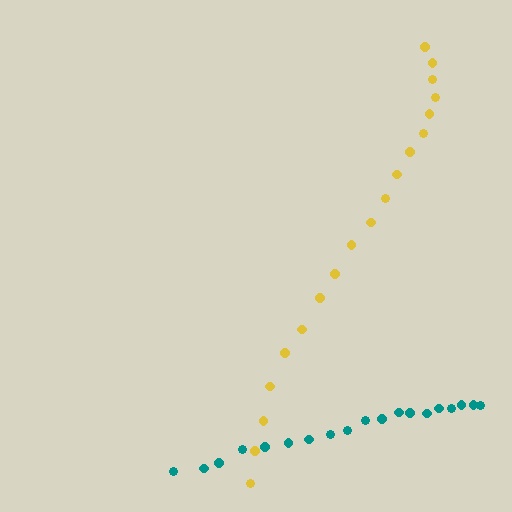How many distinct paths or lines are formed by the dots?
There are 2 distinct paths.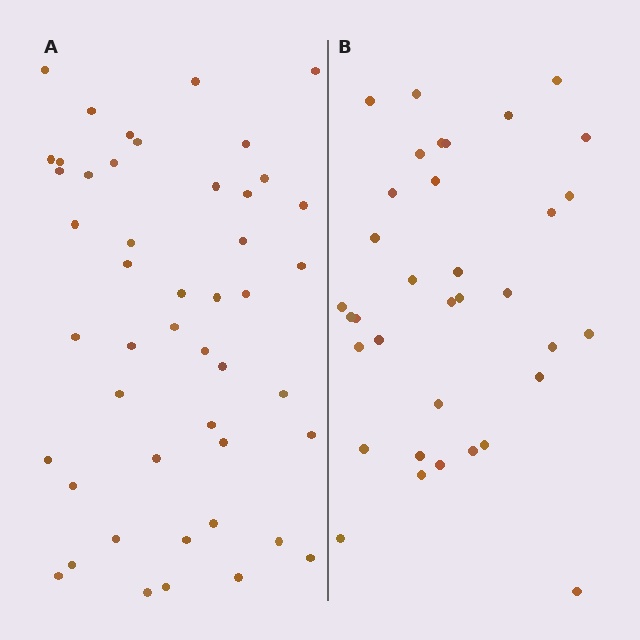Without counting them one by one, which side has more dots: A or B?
Region A (the left region) has more dots.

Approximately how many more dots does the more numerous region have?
Region A has roughly 12 or so more dots than region B.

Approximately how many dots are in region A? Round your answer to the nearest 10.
About 50 dots. (The exact count is 47, which rounds to 50.)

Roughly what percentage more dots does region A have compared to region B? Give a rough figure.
About 35% more.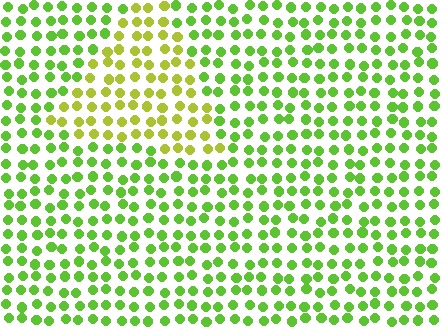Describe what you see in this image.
The image is filled with small lime elements in a uniform arrangement. A triangle-shaped region is visible where the elements are tinted to a slightly different hue, forming a subtle color boundary.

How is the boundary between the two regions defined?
The boundary is defined purely by a slight shift in hue (about 32 degrees). Spacing, size, and orientation are identical on both sides.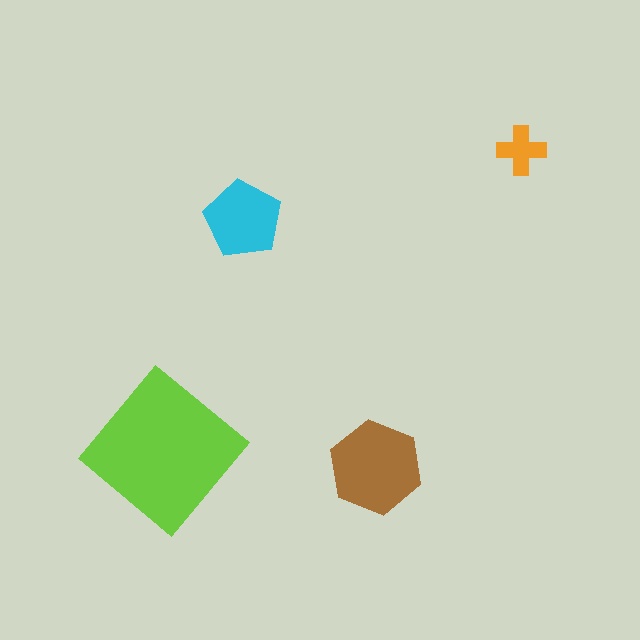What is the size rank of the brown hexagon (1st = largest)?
2nd.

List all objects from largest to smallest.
The lime diamond, the brown hexagon, the cyan pentagon, the orange cross.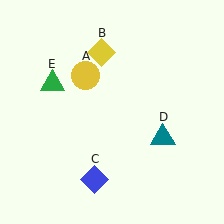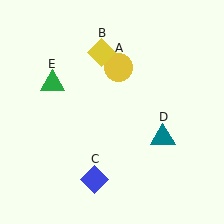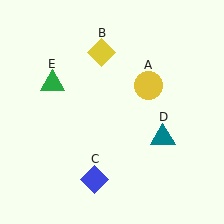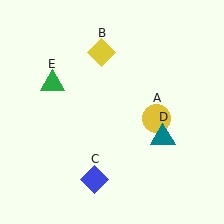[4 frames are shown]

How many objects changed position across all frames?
1 object changed position: yellow circle (object A).